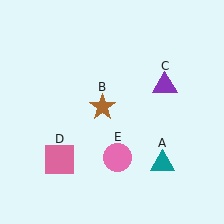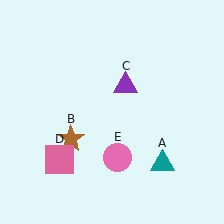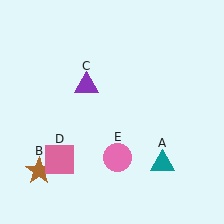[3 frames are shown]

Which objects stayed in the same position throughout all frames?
Teal triangle (object A) and pink square (object D) and pink circle (object E) remained stationary.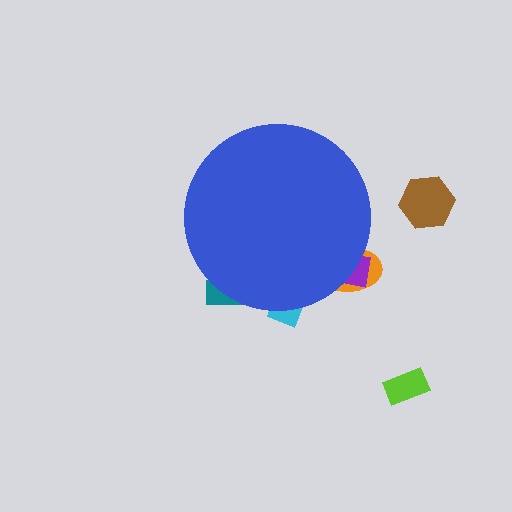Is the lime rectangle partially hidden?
No, the lime rectangle is fully visible.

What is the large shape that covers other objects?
A blue circle.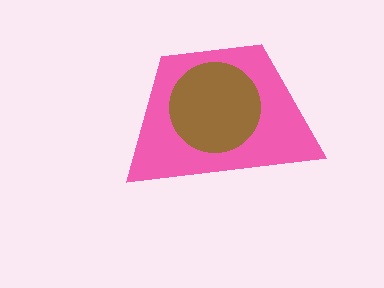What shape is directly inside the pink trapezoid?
The brown circle.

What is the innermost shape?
The brown circle.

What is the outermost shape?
The pink trapezoid.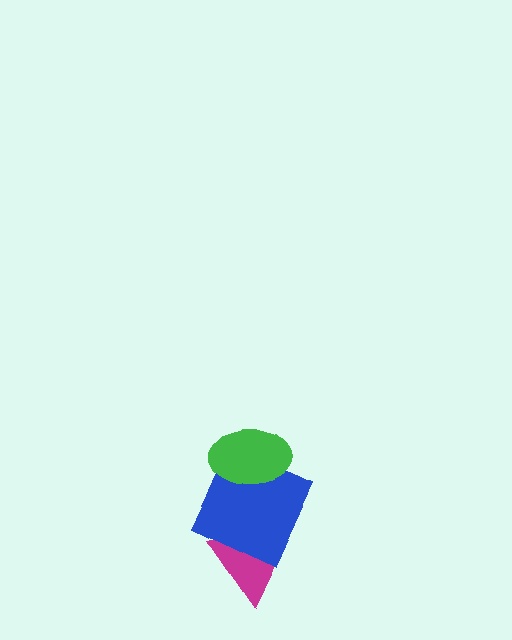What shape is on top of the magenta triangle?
The blue square is on top of the magenta triangle.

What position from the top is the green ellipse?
The green ellipse is 1st from the top.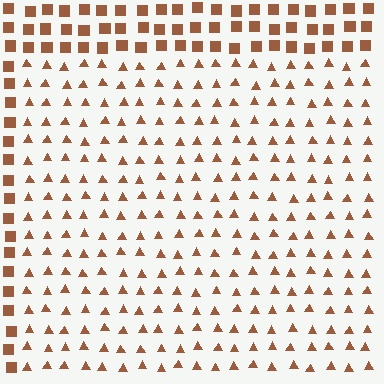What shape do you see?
I see a rectangle.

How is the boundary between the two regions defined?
The boundary is defined by a change in element shape: triangles inside vs. squares outside. All elements share the same color and spacing.